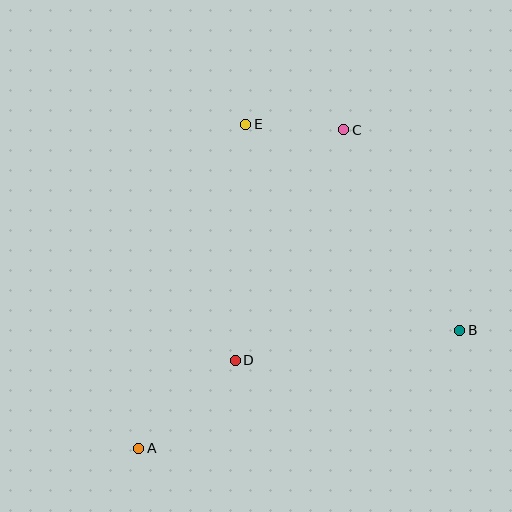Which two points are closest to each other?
Points C and E are closest to each other.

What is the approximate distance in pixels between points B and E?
The distance between B and E is approximately 297 pixels.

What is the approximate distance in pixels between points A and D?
The distance between A and D is approximately 131 pixels.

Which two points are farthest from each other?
Points A and C are farthest from each other.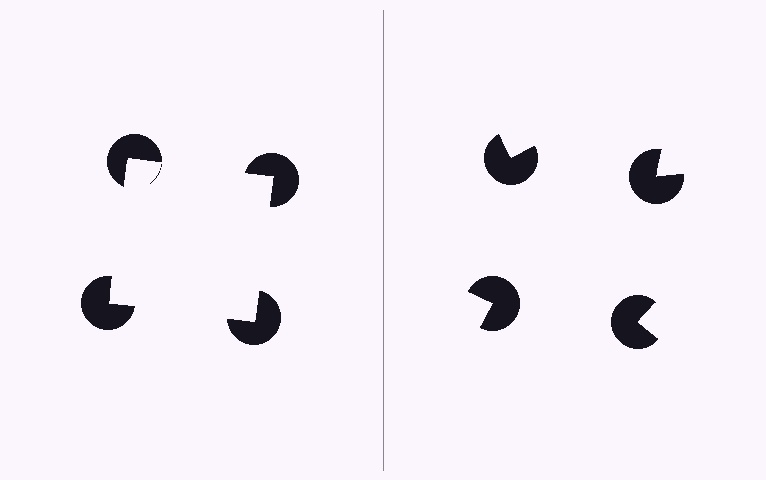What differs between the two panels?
The pac-man discs are positioned identically on both sides; only the wedge orientations differ. On the left they align to a square; on the right they are misaligned.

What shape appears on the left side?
An illusory square.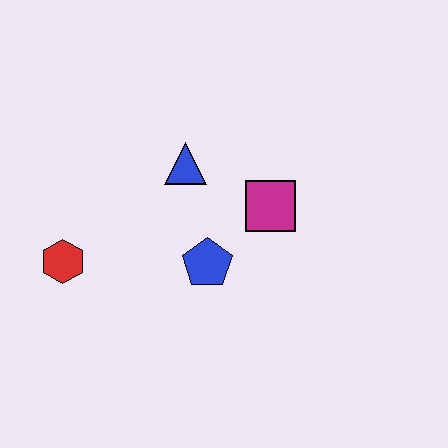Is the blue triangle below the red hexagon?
No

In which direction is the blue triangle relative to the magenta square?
The blue triangle is to the left of the magenta square.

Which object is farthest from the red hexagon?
The magenta square is farthest from the red hexagon.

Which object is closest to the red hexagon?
The blue pentagon is closest to the red hexagon.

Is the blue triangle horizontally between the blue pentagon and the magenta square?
No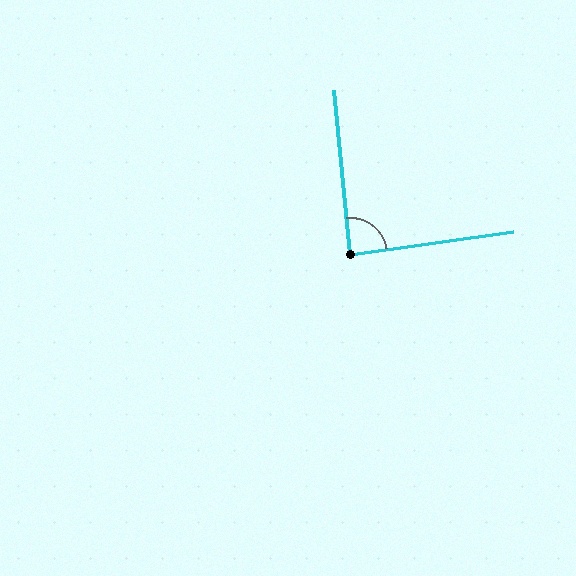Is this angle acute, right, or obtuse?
It is approximately a right angle.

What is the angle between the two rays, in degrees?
Approximately 87 degrees.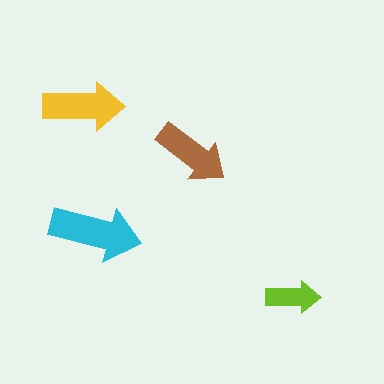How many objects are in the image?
There are 4 objects in the image.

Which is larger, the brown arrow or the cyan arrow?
The cyan one.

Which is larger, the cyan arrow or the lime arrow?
The cyan one.